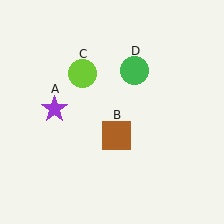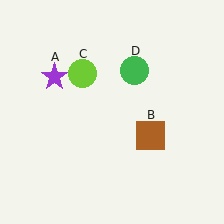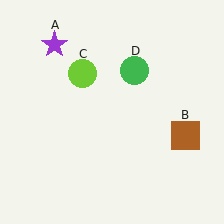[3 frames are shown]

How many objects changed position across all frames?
2 objects changed position: purple star (object A), brown square (object B).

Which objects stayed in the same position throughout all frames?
Lime circle (object C) and green circle (object D) remained stationary.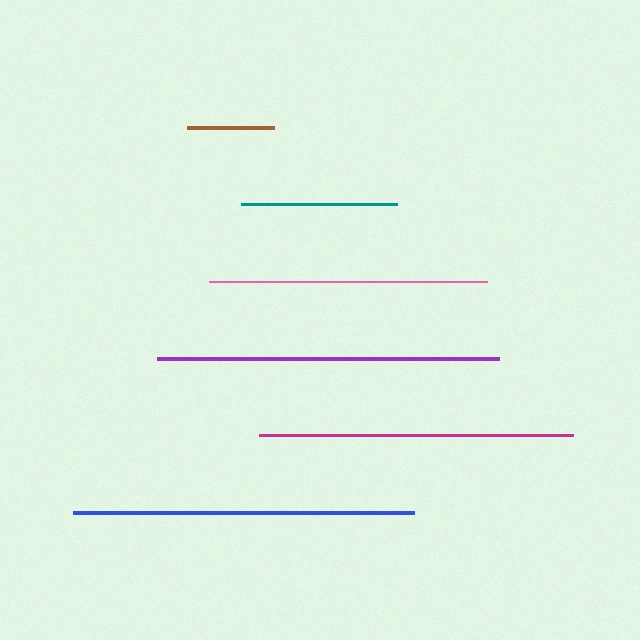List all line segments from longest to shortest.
From longest to shortest: purple, blue, magenta, pink, teal, brown.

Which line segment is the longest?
The purple line is the longest at approximately 343 pixels.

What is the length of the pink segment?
The pink segment is approximately 278 pixels long.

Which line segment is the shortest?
The brown line is the shortest at approximately 87 pixels.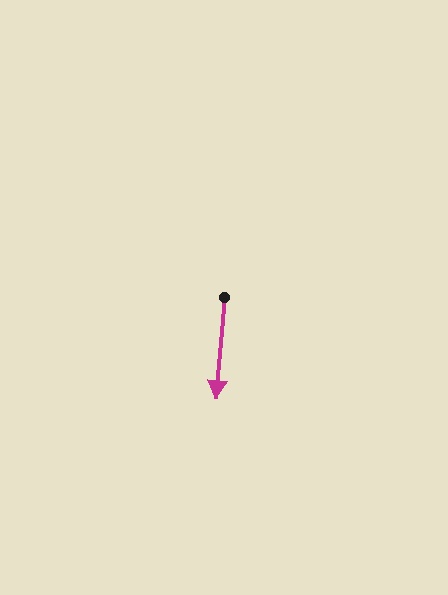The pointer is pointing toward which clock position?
Roughly 6 o'clock.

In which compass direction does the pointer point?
South.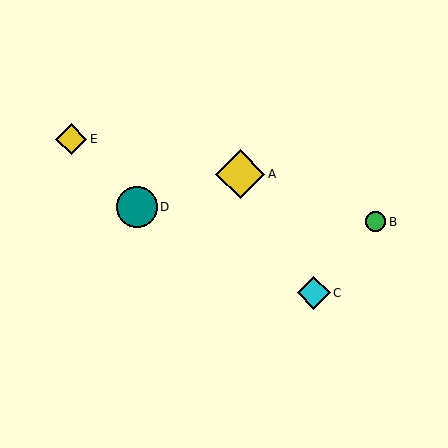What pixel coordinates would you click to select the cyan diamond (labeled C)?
Click at (314, 293) to select the cyan diamond C.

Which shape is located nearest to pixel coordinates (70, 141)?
The yellow diamond (labeled E) at (71, 139) is nearest to that location.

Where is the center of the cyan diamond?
The center of the cyan diamond is at (314, 293).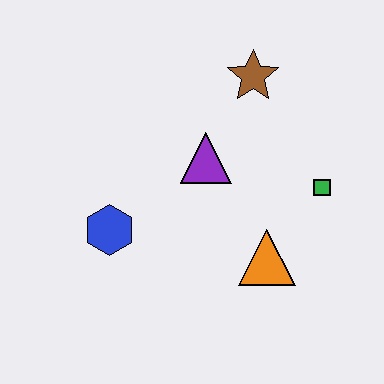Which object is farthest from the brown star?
The blue hexagon is farthest from the brown star.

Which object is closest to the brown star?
The purple triangle is closest to the brown star.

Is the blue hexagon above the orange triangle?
Yes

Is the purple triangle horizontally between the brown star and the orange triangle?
No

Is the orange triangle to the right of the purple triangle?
Yes